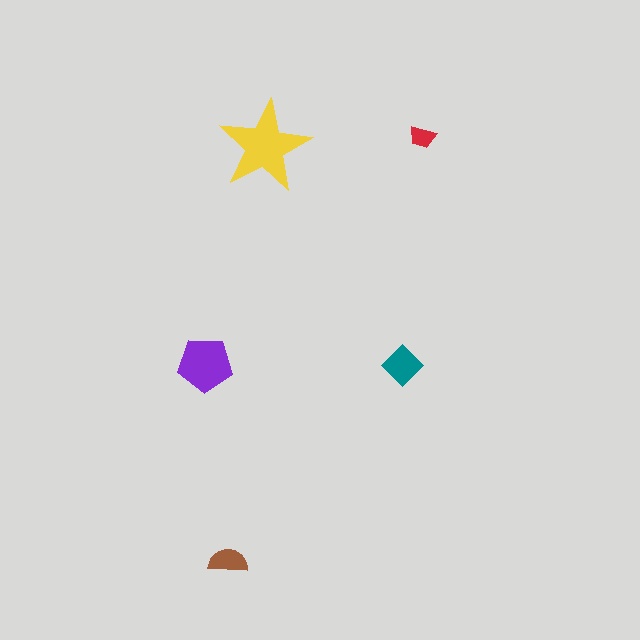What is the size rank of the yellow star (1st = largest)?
1st.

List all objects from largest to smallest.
The yellow star, the purple pentagon, the teal diamond, the brown semicircle, the red trapezoid.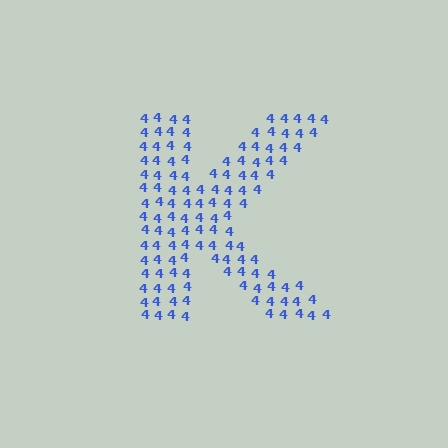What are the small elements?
The small elements are digit 4's.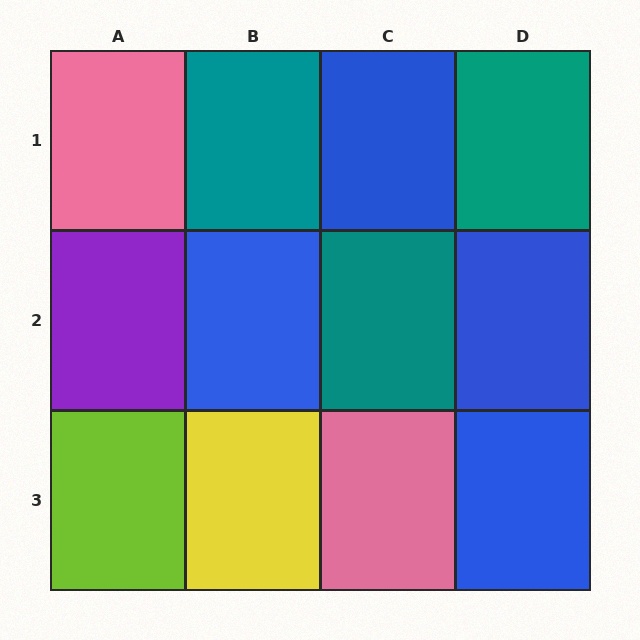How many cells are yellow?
1 cell is yellow.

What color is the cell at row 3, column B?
Yellow.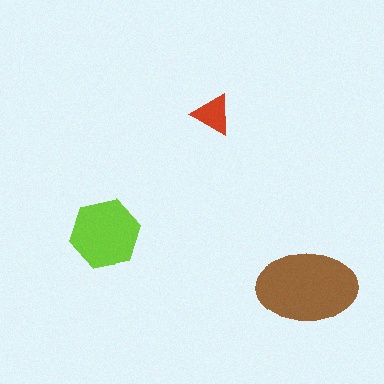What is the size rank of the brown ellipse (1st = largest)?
1st.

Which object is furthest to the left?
The lime hexagon is leftmost.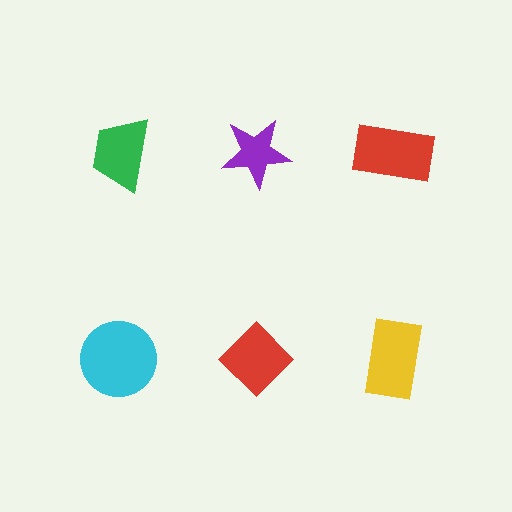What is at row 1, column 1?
A green trapezoid.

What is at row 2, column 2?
A red diamond.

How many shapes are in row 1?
3 shapes.